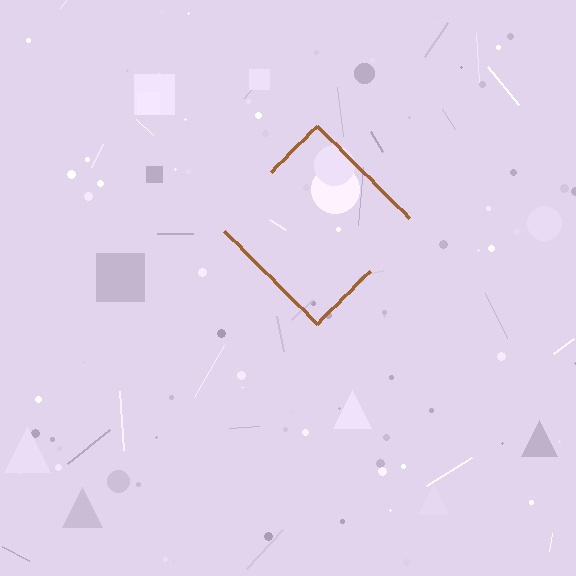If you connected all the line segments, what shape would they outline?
They would outline a diamond.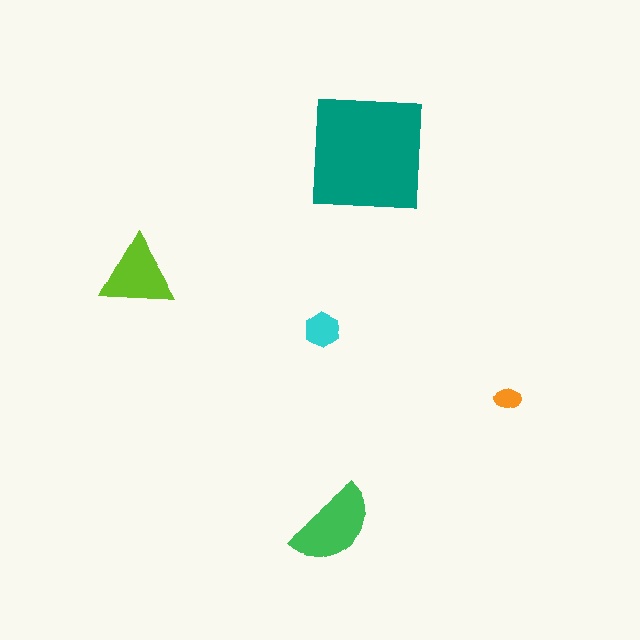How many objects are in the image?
There are 5 objects in the image.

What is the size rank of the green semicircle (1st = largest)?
2nd.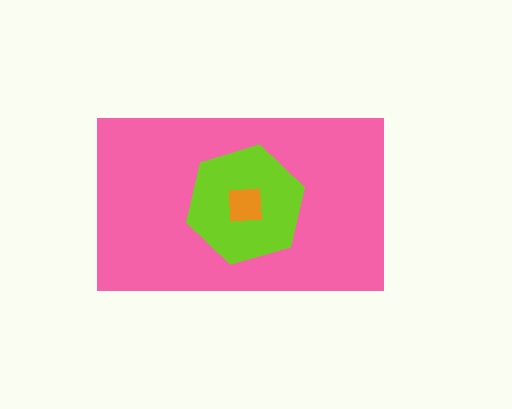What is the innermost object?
The orange square.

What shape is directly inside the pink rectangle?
The lime hexagon.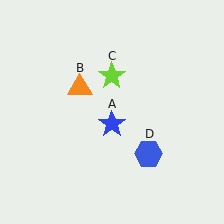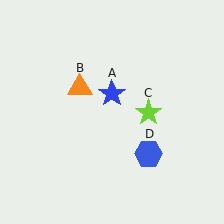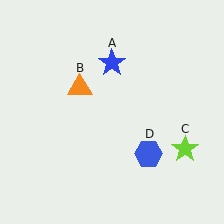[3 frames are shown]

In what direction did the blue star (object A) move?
The blue star (object A) moved up.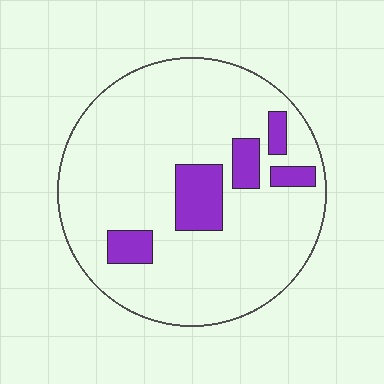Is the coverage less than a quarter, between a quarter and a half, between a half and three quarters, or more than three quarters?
Less than a quarter.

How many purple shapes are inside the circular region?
5.